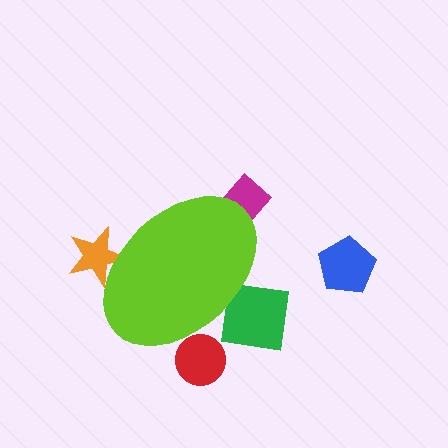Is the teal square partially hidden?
Yes, the teal square is partially hidden behind the lime ellipse.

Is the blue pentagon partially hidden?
No, the blue pentagon is fully visible.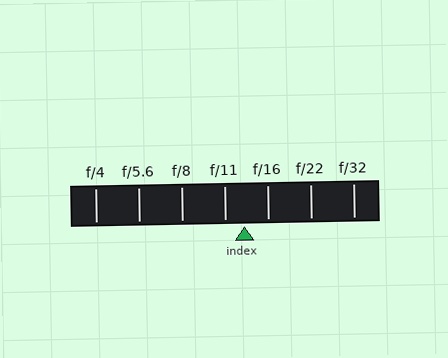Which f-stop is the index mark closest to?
The index mark is closest to f/11.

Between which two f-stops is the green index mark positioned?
The index mark is between f/11 and f/16.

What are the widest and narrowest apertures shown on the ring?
The widest aperture shown is f/4 and the narrowest is f/32.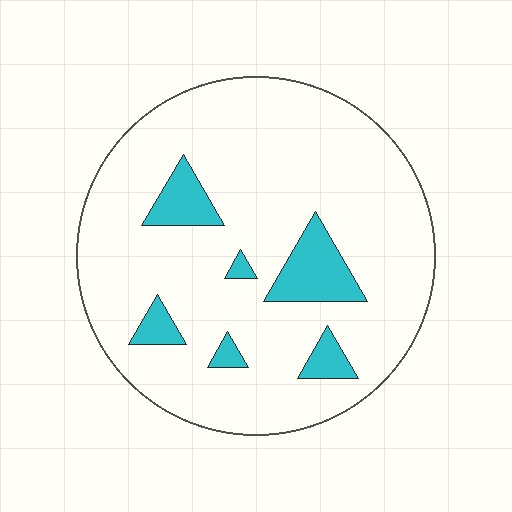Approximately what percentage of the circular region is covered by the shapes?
Approximately 10%.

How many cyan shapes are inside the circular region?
6.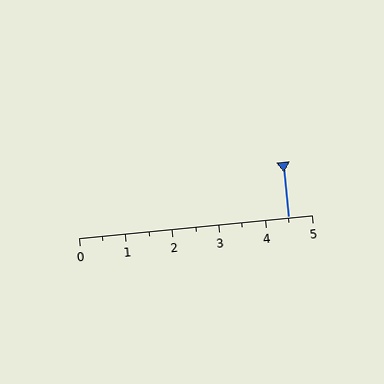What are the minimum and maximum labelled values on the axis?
The axis runs from 0 to 5.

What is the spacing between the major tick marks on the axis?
The major ticks are spaced 1 apart.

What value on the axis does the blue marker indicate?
The marker indicates approximately 4.5.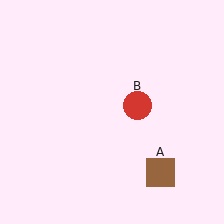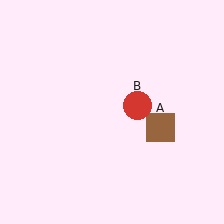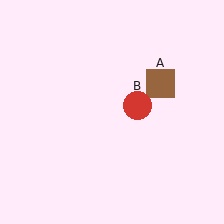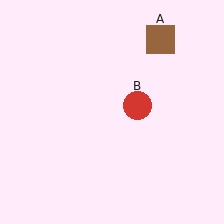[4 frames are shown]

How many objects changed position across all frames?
1 object changed position: brown square (object A).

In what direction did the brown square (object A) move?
The brown square (object A) moved up.